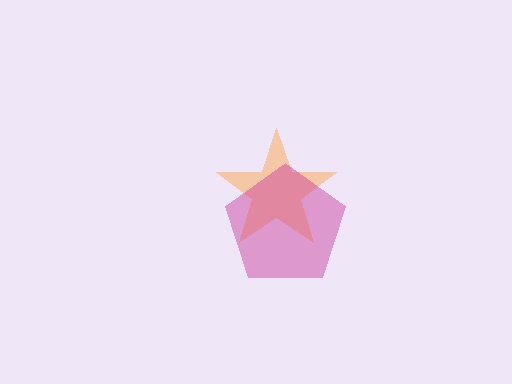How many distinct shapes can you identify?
There are 2 distinct shapes: an orange star, a magenta pentagon.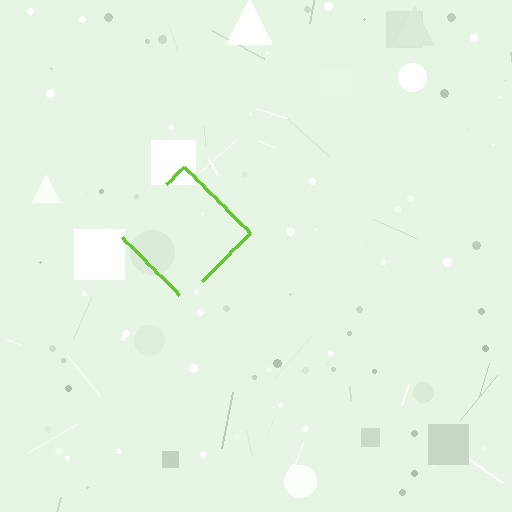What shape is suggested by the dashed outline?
The dashed outline suggests a diamond.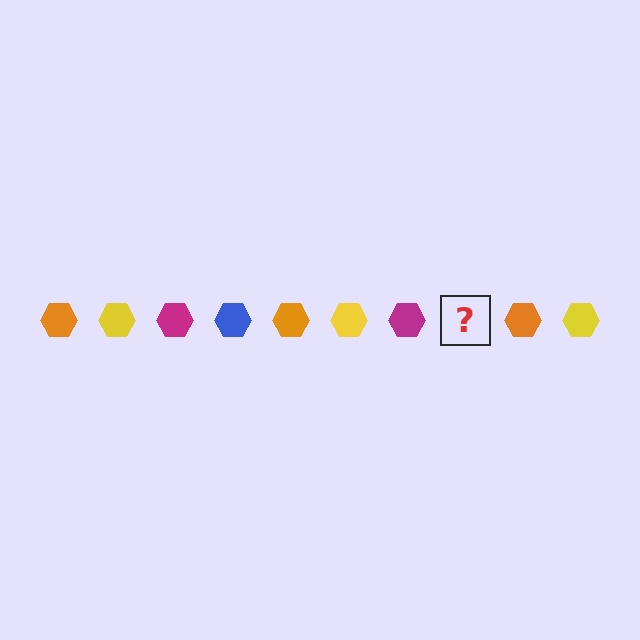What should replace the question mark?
The question mark should be replaced with a blue hexagon.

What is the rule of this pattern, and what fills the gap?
The rule is that the pattern cycles through orange, yellow, magenta, blue hexagons. The gap should be filled with a blue hexagon.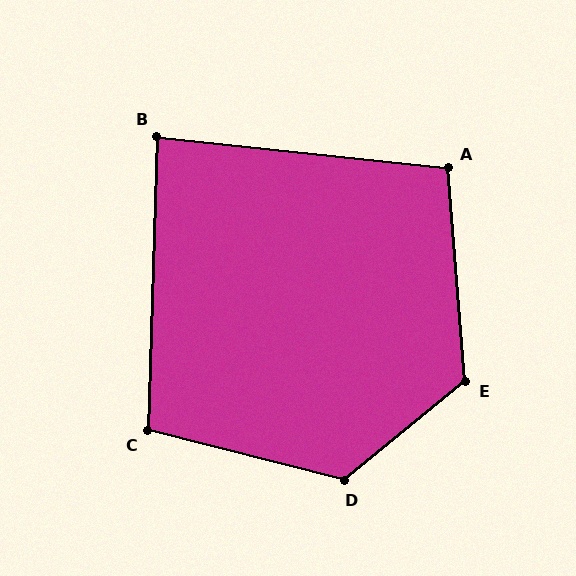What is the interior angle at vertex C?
Approximately 102 degrees (obtuse).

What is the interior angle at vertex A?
Approximately 101 degrees (obtuse).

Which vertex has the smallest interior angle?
B, at approximately 86 degrees.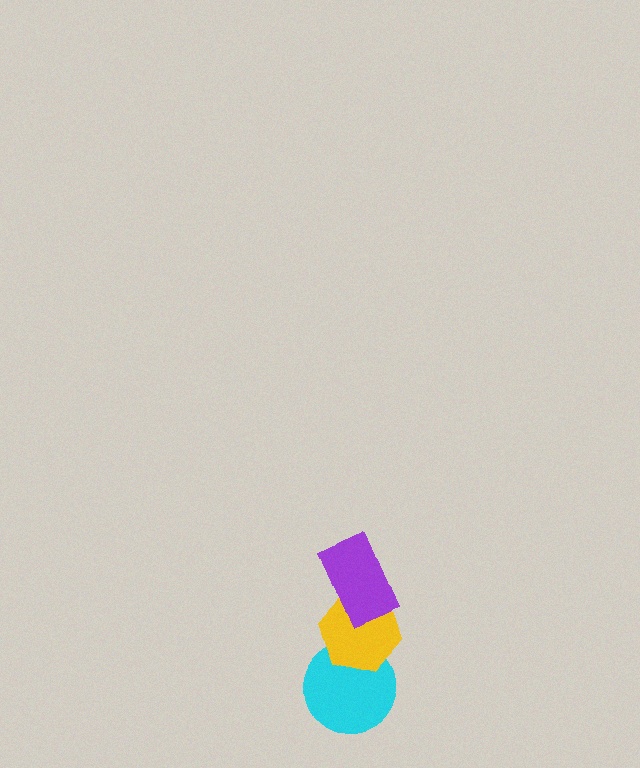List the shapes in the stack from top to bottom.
From top to bottom: the purple rectangle, the yellow hexagon, the cyan circle.